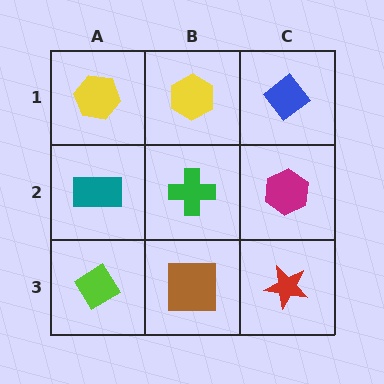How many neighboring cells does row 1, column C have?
2.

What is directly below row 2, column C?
A red star.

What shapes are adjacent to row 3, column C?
A magenta hexagon (row 2, column C), a brown square (row 3, column B).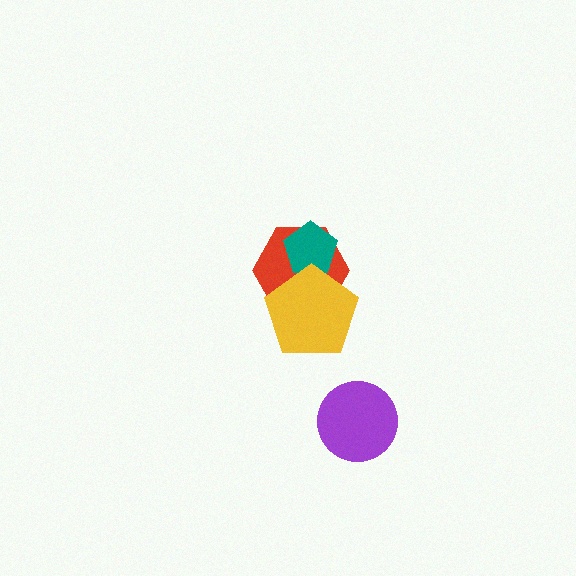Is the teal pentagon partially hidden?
Yes, it is partially covered by another shape.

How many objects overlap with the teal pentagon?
2 objects overlap with the teal pentagon.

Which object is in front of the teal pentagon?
The yellow pentagon is in front of the teal pentagon.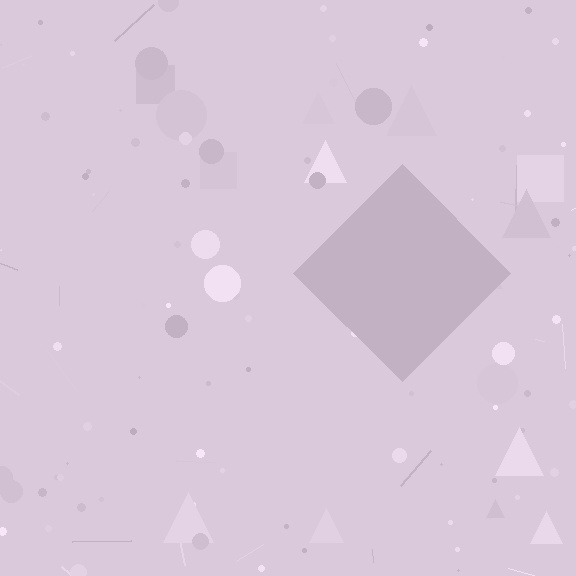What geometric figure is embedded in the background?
A diamond is embedded in the background.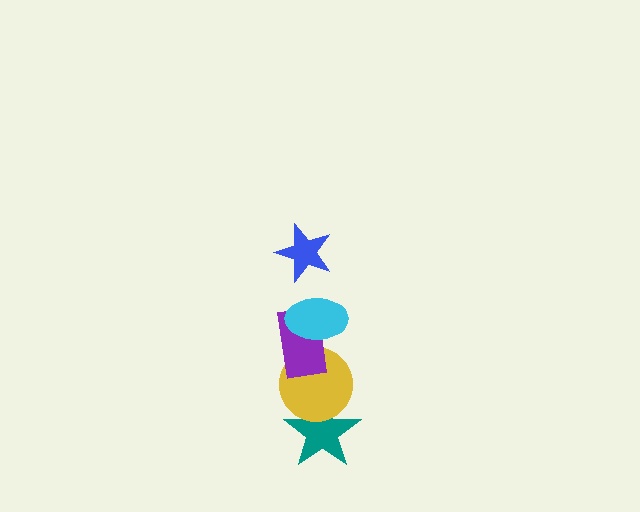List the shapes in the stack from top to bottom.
From top to bottom: the blue star, the cyan ellipse, the purple rectangle, the yellow circle, the teal star.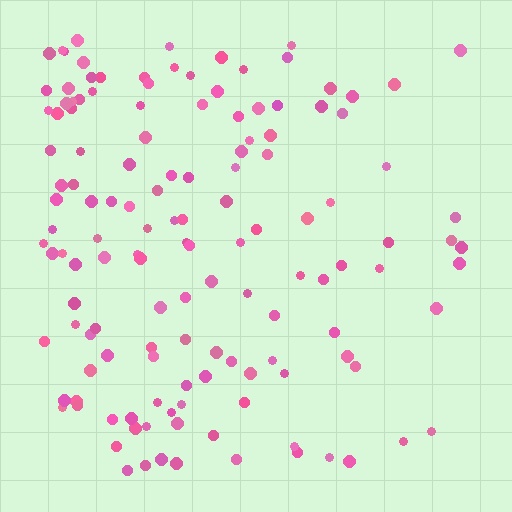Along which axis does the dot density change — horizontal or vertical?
Horizontal.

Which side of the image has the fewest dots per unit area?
The right.